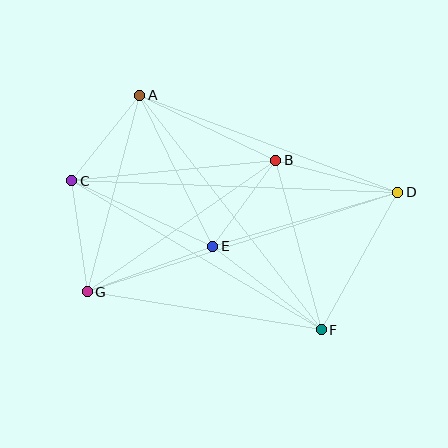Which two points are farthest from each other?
Points C and D are farthest from each other.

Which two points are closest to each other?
Points B and E are closest to each other.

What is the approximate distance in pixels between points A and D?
The distance between A and D is approximately 276 pixels.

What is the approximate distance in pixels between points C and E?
The distance between C and E is approximately 155 pixels.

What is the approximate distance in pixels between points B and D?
The distance between B and D is approximately 126 pixels.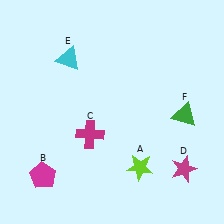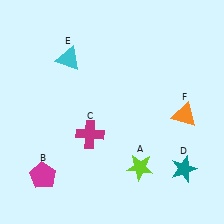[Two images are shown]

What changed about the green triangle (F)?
In Image 1, F is green. In Image 2, it changed to orange.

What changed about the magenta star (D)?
In Image 1, D is magenta. In Image 2, it changed to teal.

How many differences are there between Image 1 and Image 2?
There are 2 differences between the two images.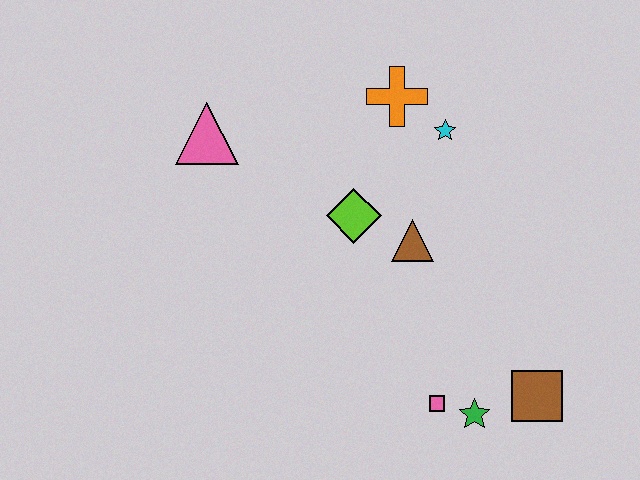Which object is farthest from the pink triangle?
The brown square is farthest from the pink triangle.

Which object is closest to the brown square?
The green star is closest to the brown square.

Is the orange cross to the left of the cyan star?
Yes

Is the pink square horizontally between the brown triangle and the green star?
Yes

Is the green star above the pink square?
No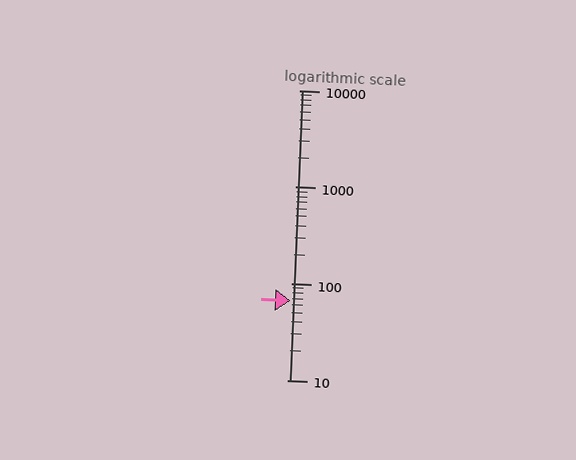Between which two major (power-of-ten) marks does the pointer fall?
The pointer is between 10 and 100.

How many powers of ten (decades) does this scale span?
The scale spans 3 decades, from 10 to 10000.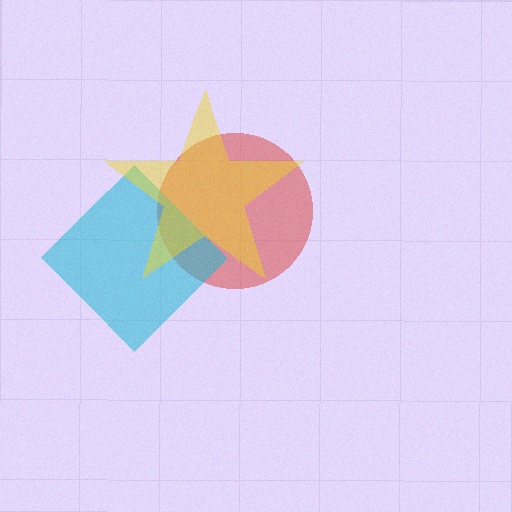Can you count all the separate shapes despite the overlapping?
Yes, there are 3 separate shapes.